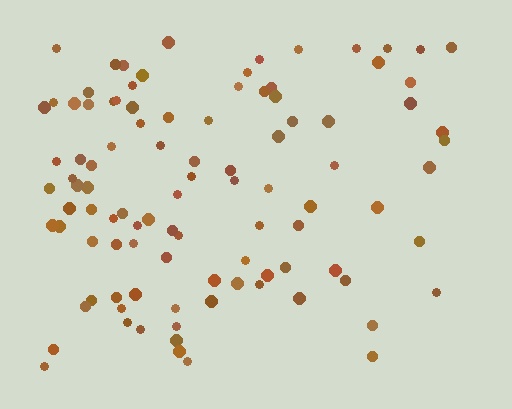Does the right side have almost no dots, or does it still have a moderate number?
Still a moderate number, just noticeably fewer than the left.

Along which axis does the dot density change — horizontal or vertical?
Horizontal.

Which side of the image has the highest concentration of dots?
The left.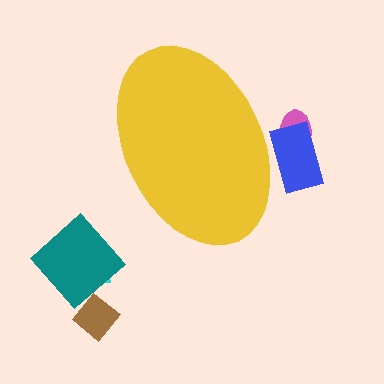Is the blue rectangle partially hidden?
Yes, the blue rectangle is partially hidden behind the yellow ellipse.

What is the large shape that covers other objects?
A yellow ellipse.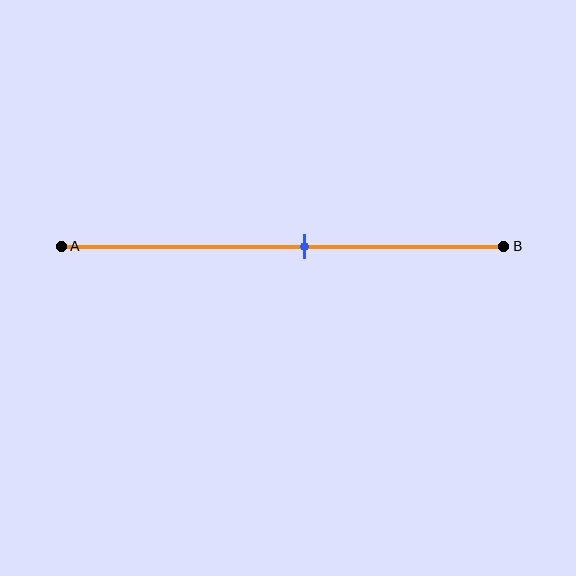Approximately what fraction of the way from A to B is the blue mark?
The blue mark is approximately 55% of the way from A to B.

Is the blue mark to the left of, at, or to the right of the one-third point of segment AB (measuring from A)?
The blue mark is to the right of the one-third point of segment AB.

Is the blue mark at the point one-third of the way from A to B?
No, the mark is at about 55% from A, not at the 33% one-third point.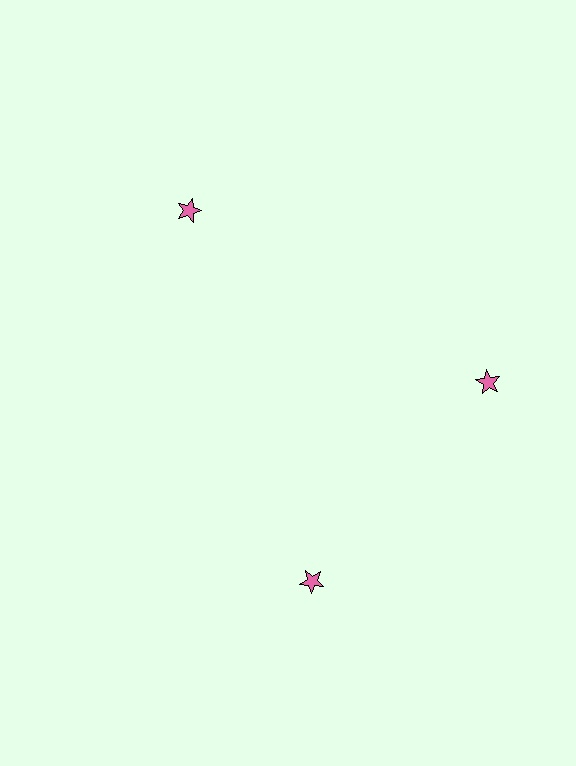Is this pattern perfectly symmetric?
No. The 3 pink stars are arranged in a ring, but one element near the 7 o'clock position is rotated out of alignment along the ring, breaking the 3-fold rotational symmetry.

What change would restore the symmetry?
The symmetry would be restored by rotating it back into even spacing with its neighbors so that all 3 stars sit at equal angles and equal distance from the center.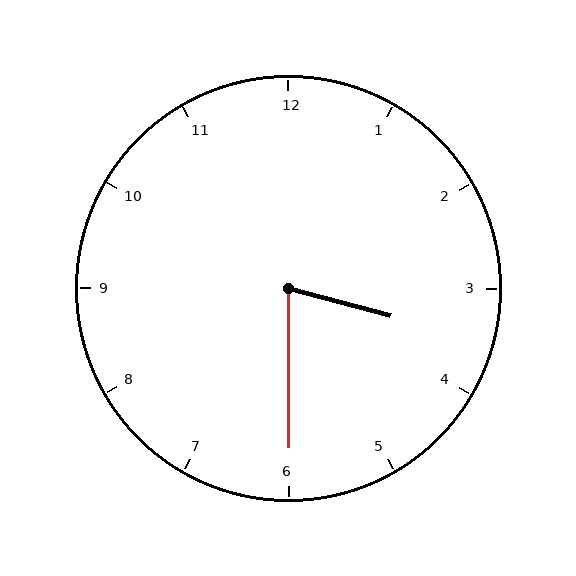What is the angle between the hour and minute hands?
Approximately 75 degrees.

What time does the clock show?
3:30.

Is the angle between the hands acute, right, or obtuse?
It is acute.